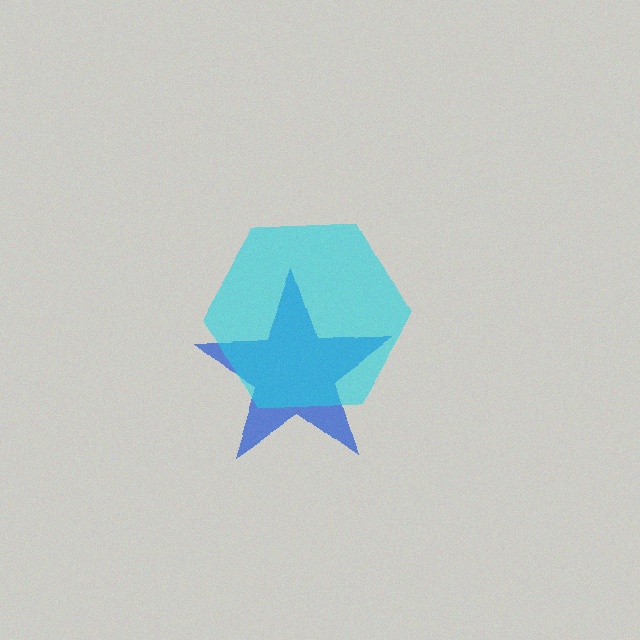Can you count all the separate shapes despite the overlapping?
Yes, there are 2 separate shapes.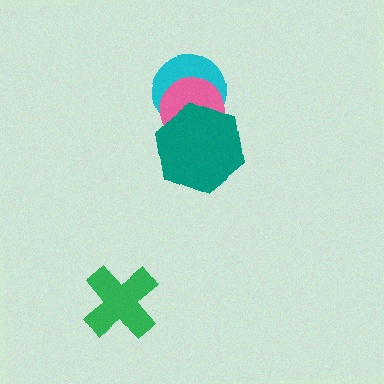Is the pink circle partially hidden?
Yes, it is partially covered by another shape.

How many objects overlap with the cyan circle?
2 objects overlap with the cyan circle.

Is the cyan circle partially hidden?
Yes, it is partially covered by another shape.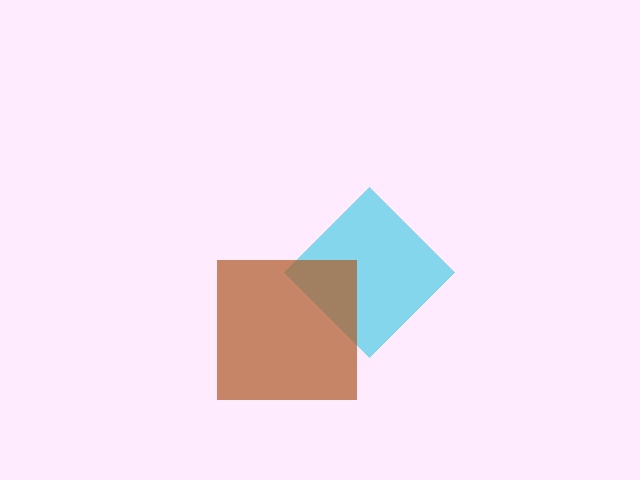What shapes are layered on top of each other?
The layered shapes are: a cyan diamond, a brown square.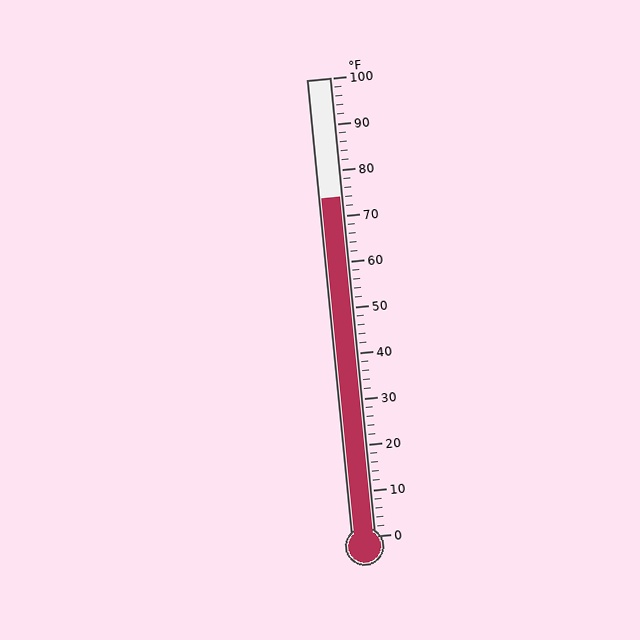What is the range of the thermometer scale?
The thermometer scale ranges from 0°F to 100°F.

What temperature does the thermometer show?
The thermometer shows approximately 74°F.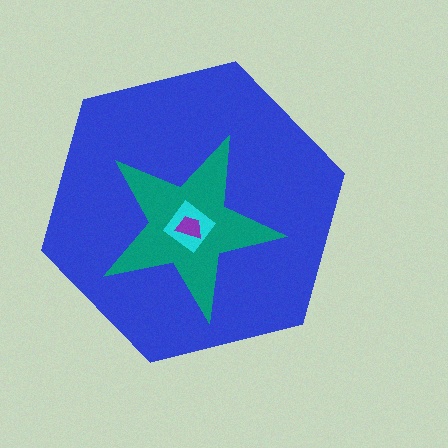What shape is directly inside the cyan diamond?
The purple trapezoid.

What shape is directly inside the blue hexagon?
The teal star.